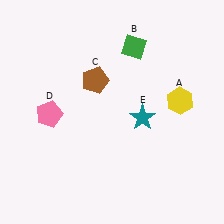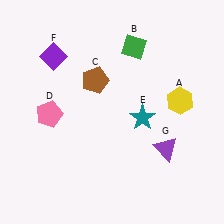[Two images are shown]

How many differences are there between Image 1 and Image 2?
There are 2 differences between the two images.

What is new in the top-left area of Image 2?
A purple diamond (F) was added in the top-left area of Image 2.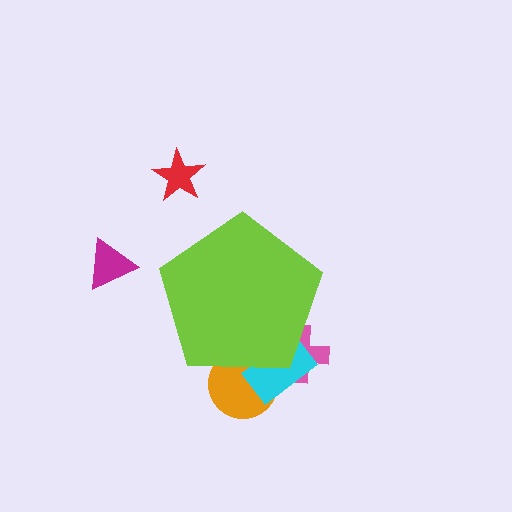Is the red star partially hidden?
No, the red star is fully visible.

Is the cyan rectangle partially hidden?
Yes, the cyan rectangle is partially hidden behind the lime pentagon.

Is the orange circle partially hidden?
Yes, the orange circle is partially hidden behind the lime pentagon.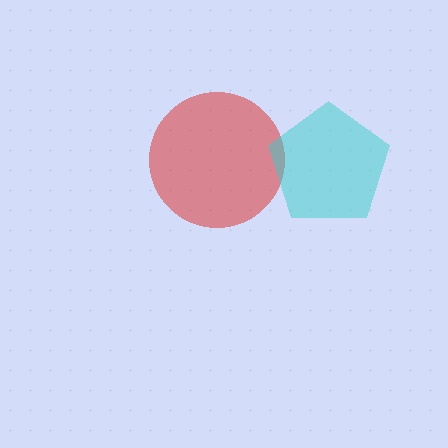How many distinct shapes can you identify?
There are 2 distinct shapes: a red circle, a cyan pentagon.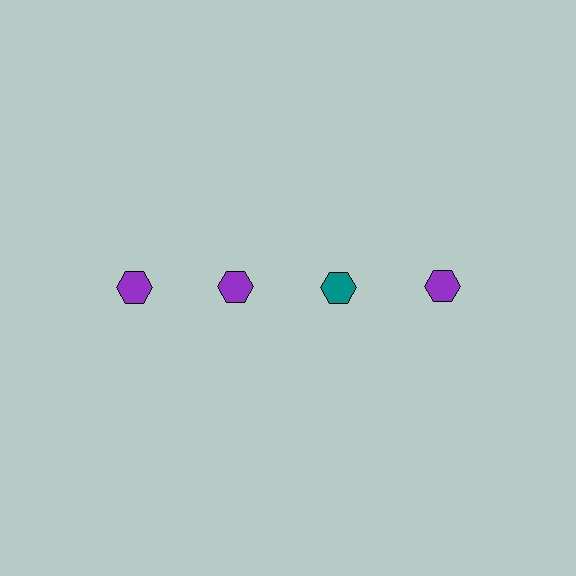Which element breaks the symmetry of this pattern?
The teal hexagon in the top row, center column breaks the symmetry. All other shapes are purple hexagons.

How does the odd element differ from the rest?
It has a different color: teal instead of purple.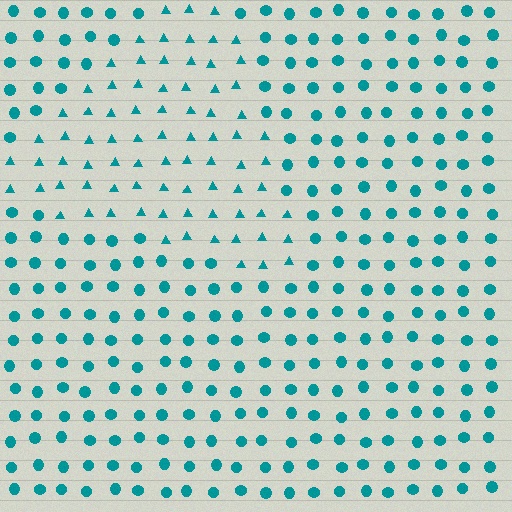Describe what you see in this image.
The image is filled with small teal elements arranged in a uniform grid. A triangle-shaped region contains triangles, while the surrounding area contains circles. The boundary is defined purely by the change in element shape.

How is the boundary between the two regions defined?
The boundary is defined by a change in element shape: triangles inside vs. circles outside. All elements share the same color and spacing.